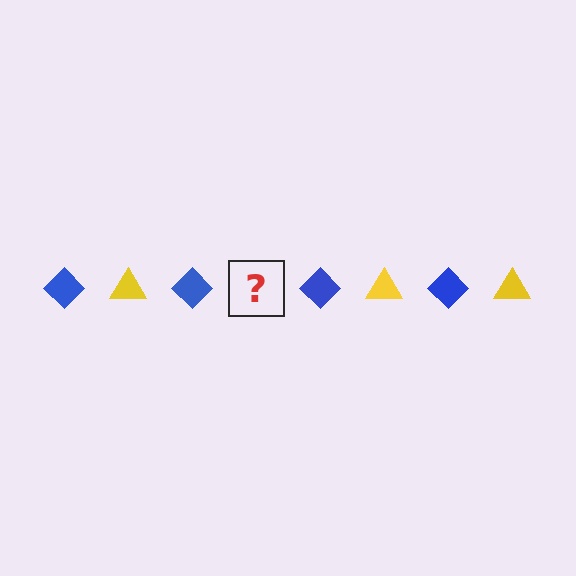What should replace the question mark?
The question mark should be replaced with a yellow triangle.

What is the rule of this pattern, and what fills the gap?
The rule is that the pattern alternates between blue diamond and yellow triangle. The gap should be filled with a yellow triangle.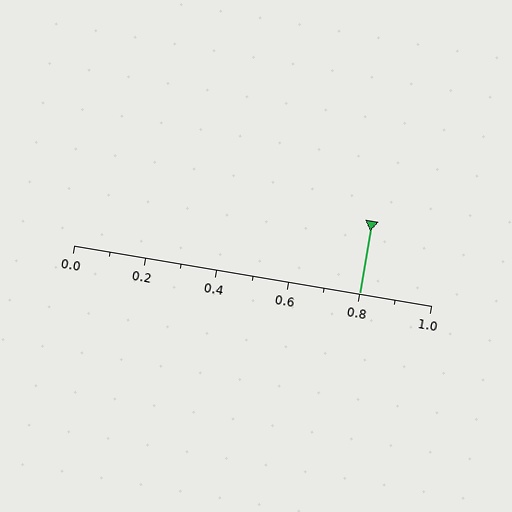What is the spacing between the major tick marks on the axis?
The major ticks are spaced 0.2 apart.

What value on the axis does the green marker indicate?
The marker indicates approximately 0.8.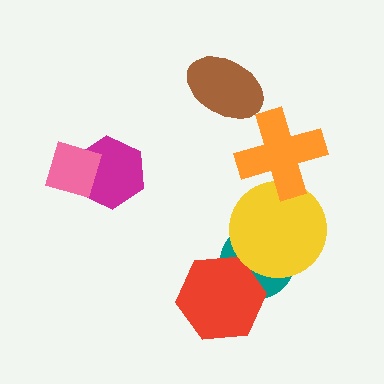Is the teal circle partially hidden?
Yes, it is partially covered by another shape.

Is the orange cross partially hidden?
No, no other shape covers it.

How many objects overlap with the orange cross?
1 object overlaps with the orange cross.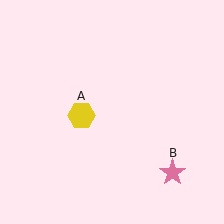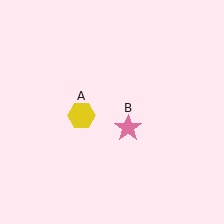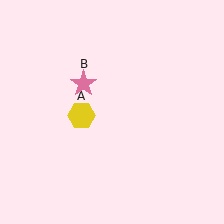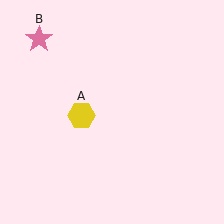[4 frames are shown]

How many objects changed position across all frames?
1 object changed position: pink star (object B).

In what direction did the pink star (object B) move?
The pink star (object B) moved up and to the left.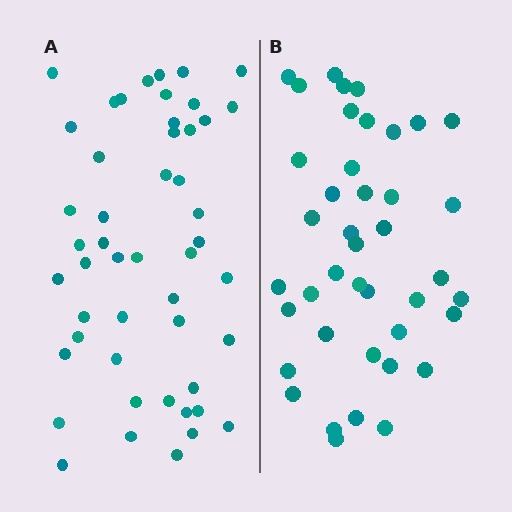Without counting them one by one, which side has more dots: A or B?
Region A (the left region) has more dots.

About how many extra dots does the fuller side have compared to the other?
Region A has roughly 8 or so more dots than region B.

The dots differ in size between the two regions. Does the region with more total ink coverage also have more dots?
No. Region B has more total ink coverage because its dots are larger, but region A actually contains more individual dots. Total area can be misleading — the number of items is what matters here.